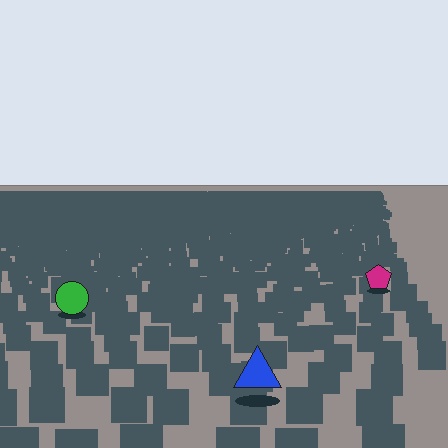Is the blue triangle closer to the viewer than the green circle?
Yes. The blue triangle is closer — you can tell from the texture gradient: the ground texture is coarser near it.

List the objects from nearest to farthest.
From nearest to farthest: the blue triangle, the green circle, the magenta pentagon.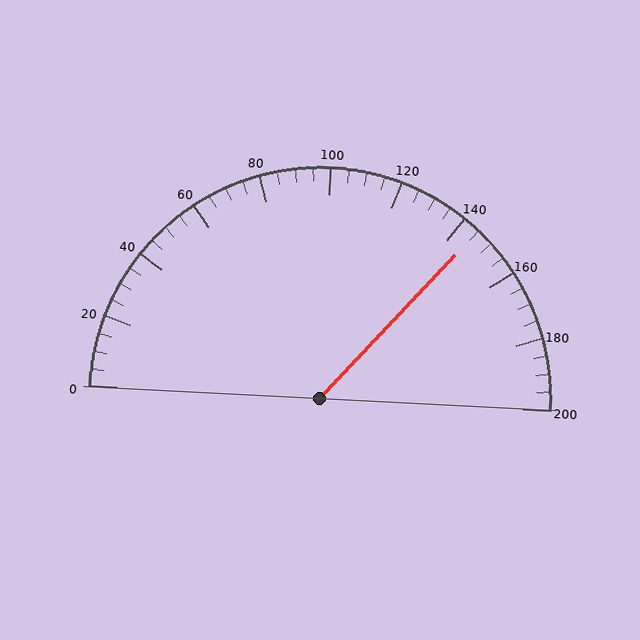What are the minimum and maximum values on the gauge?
The gauge ranges from 0 to 200.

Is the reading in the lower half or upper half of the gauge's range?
The reading is in the upper half of the range (0 to 200).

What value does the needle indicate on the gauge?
The needle indicates approximately 145.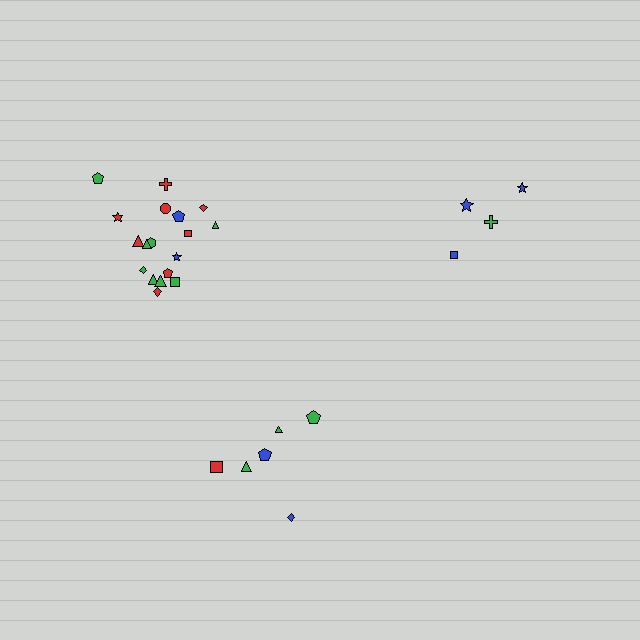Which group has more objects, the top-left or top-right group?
The top-left group.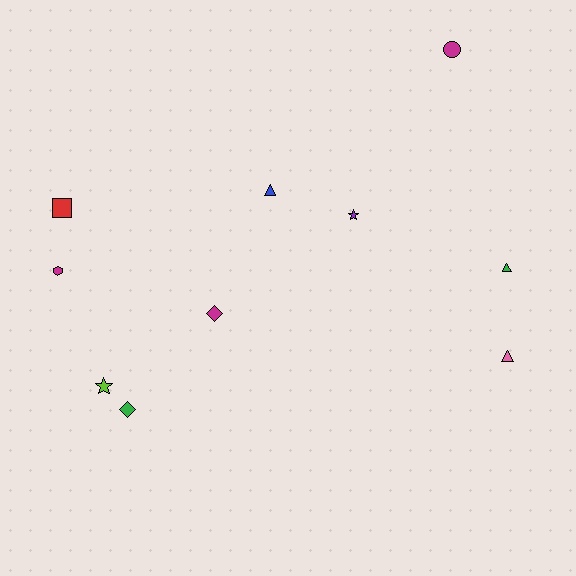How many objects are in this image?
There are 10 objects.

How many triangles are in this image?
There are 3 triangles.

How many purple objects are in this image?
There is 1 purple object.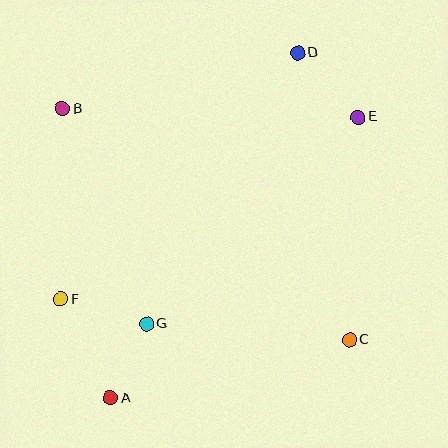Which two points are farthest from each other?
Points A and D are farthest from each other.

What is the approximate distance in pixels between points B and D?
The distance between B and D is approximately 242 pixels.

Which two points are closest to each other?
Points A and G are closest to each other.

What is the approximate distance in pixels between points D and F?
The distance between D and F is approximately 342 pixels.